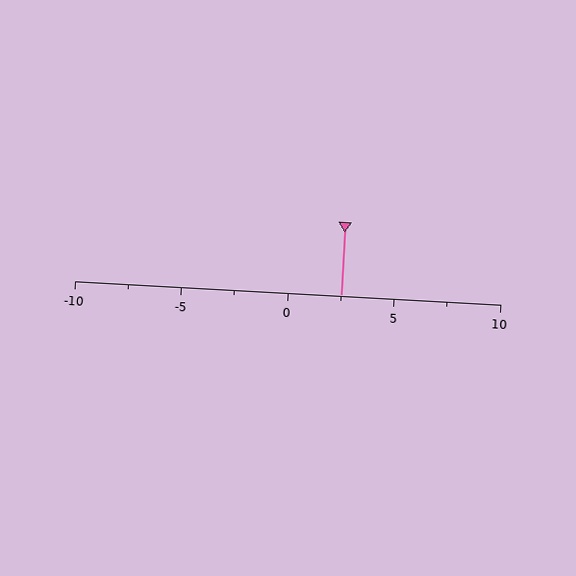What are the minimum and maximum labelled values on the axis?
The axis runs from -10 to 10.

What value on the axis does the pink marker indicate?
The marker indicates approximately 2.5.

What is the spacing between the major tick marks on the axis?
The major ticks are spaced 5 apart.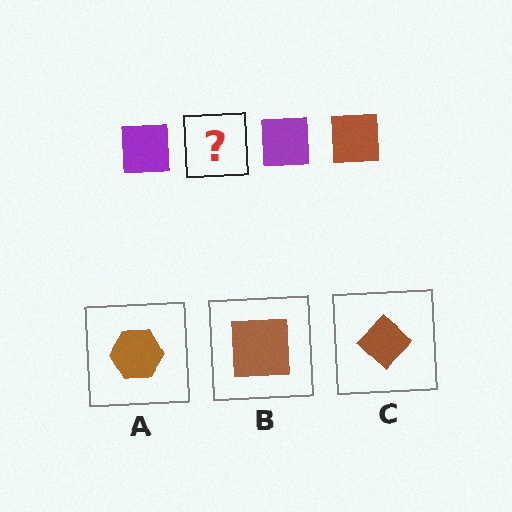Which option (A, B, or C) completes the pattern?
B.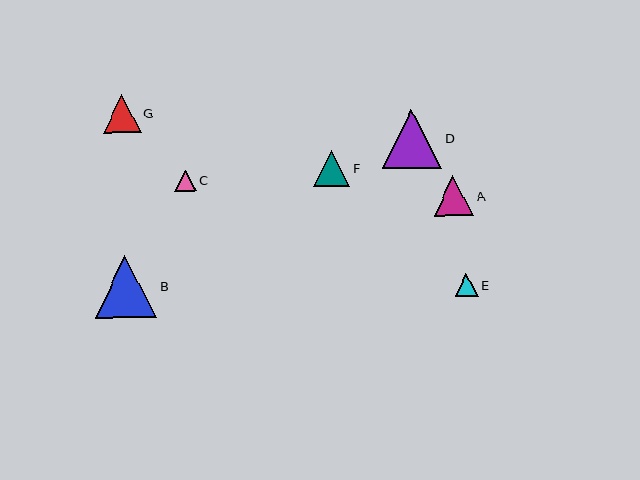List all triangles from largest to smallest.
From largest to smallest: B, D, A, G, F, E, C.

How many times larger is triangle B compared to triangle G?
Triangle B is approximately 1.6 times the size of triangle G.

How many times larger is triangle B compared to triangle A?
Triangle B is approximately 1.5 times the size of triangle A.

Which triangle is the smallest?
Triangle C is the smallest with a size of approximately 22 pixels.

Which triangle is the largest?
Triangle B is the largest with a size of approximately 61 pixels.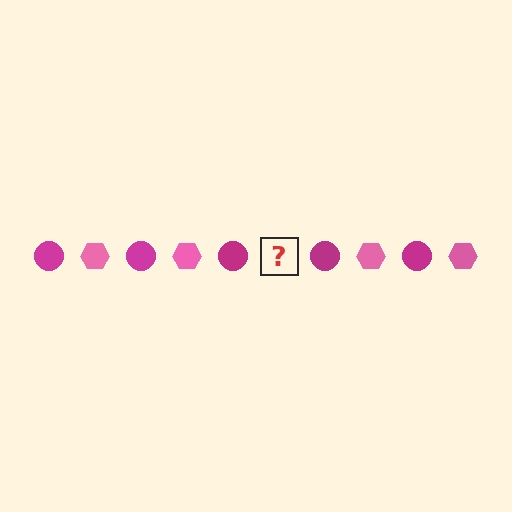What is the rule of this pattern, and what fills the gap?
The rule is that the pattern alternates between magenta circle and pink hexagon. The gap should be filled with a pink hexagon.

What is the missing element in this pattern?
The missing element is a pink hexagon.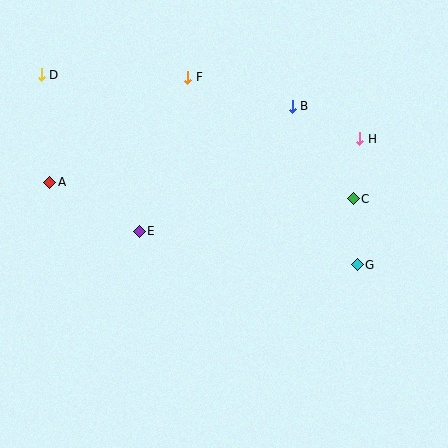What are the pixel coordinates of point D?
Point D is at (41, 75).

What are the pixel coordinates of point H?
Point H is at (360, 139).